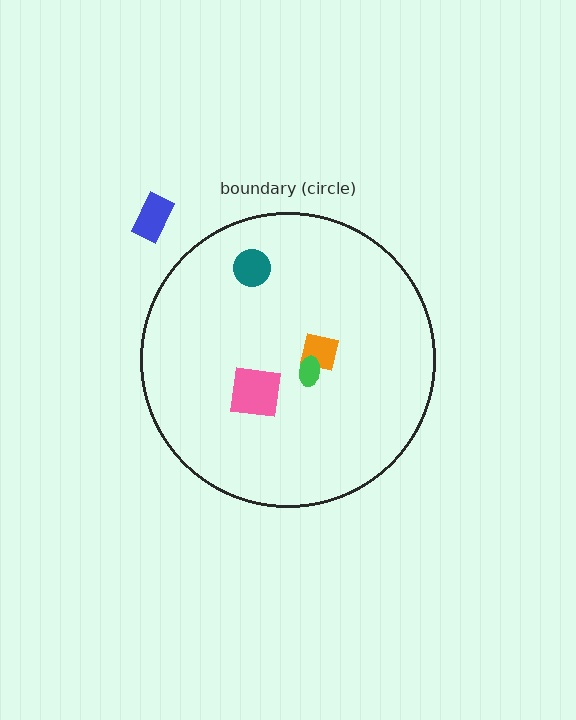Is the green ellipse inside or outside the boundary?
Inside.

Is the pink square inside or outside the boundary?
Inside.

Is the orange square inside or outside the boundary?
Inside.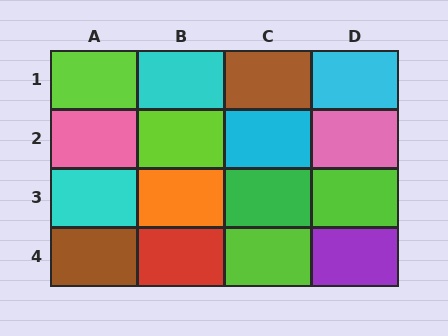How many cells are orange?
1 cell is orange.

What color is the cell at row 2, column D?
Pink.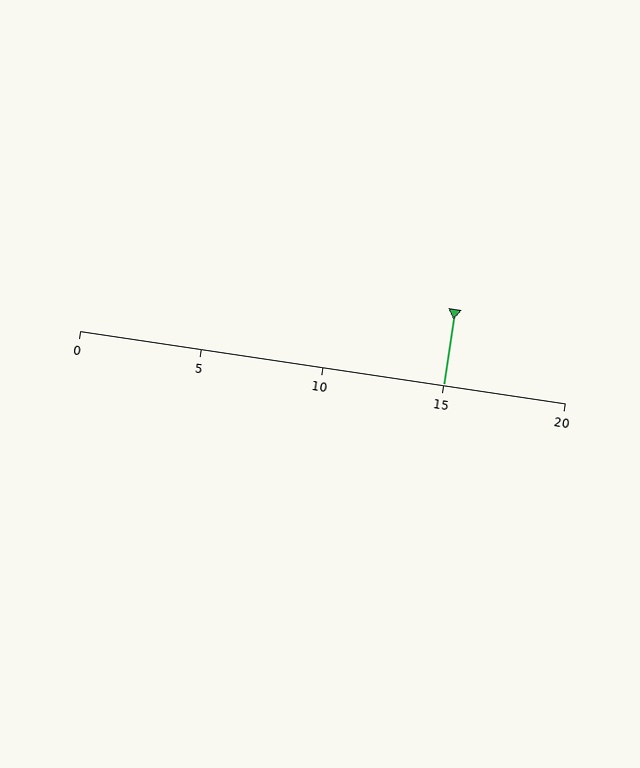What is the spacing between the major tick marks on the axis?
The major ticks are spaced 5 apart.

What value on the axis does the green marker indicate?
The marker indicates approximately 15.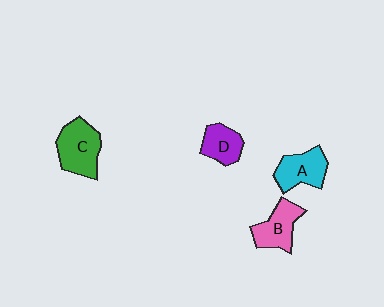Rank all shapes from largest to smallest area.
From largest to smallest: C (green), A (cyan), B (pink), D (purple).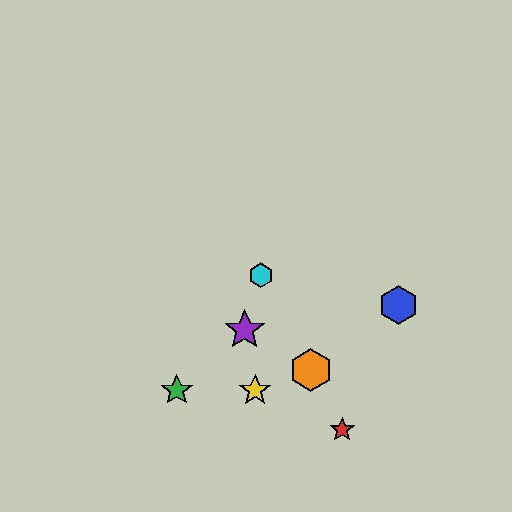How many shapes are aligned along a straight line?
3 shapes (the red star, the orange hexagon, the cyan hexagon) are aligned along a straight line.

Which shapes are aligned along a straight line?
The red star, the orange hexagon, the cyan hexagon are aligned along a straight line.